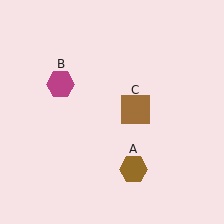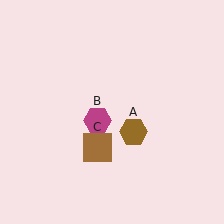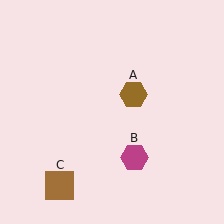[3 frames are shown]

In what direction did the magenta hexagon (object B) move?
The magenta hexagon (object B) moved down and to the right.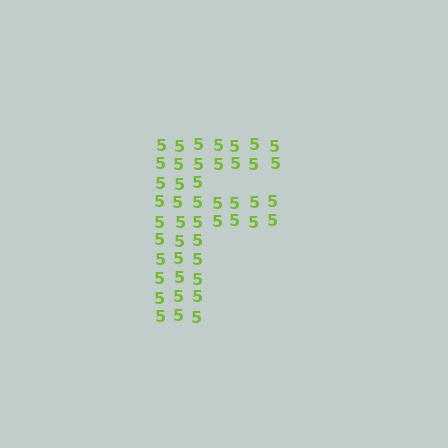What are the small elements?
The small elements are digit 5's.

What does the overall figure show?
The overall figure shows the letter F.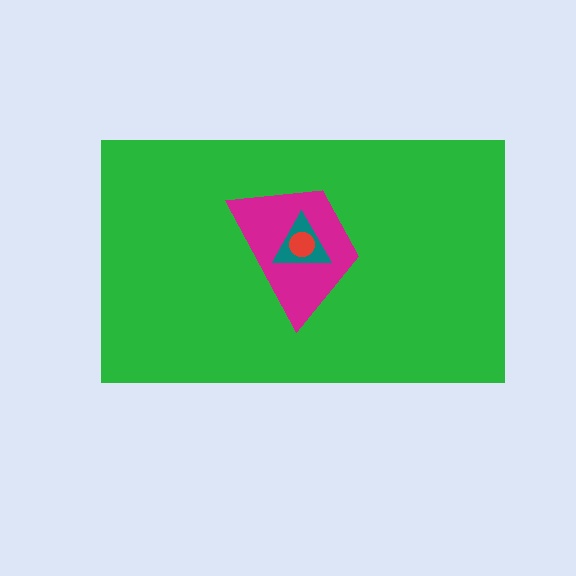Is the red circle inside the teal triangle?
Yes.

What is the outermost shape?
The green rectangle.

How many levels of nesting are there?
4.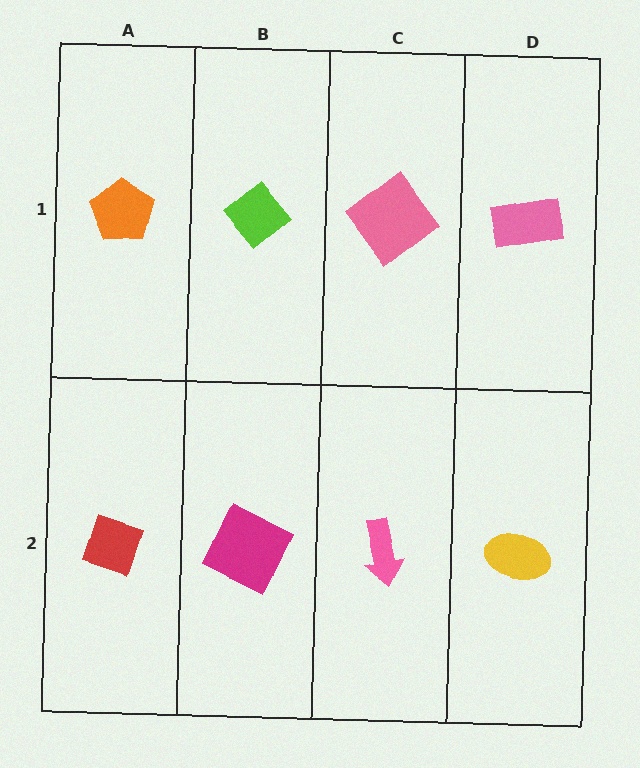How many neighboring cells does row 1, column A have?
2.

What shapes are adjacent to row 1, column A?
A red diamond (row 2, column A), a lime diamond (row 1, column B).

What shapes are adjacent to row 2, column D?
A pink rectangle (row 1, column D), a pink arrow (row 2, column C).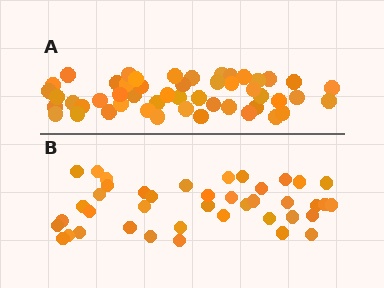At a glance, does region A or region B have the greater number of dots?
Region A (the top region) has more dots.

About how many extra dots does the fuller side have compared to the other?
Region A has roughly 8 or so more dots than region B.